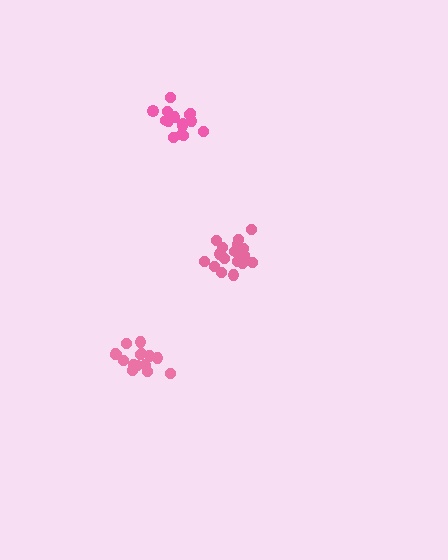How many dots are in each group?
Group 1: 19 dots, Group 2: 15 dots, Group 3: 15 dots (49 total).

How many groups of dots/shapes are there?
There are 3 groups.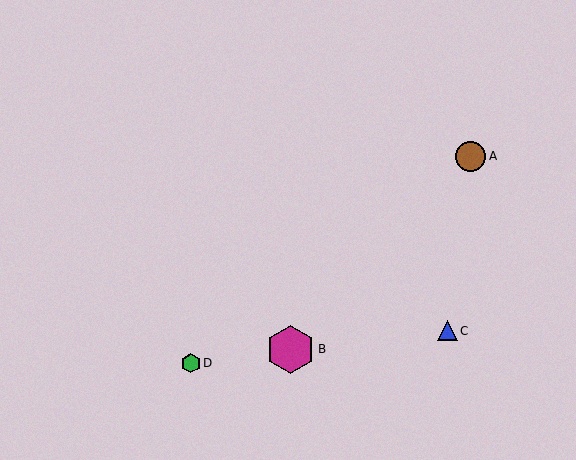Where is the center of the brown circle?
The center of the brown circle is at (470, 156).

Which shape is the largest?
The magenta hexagon (labeled B) is the largest.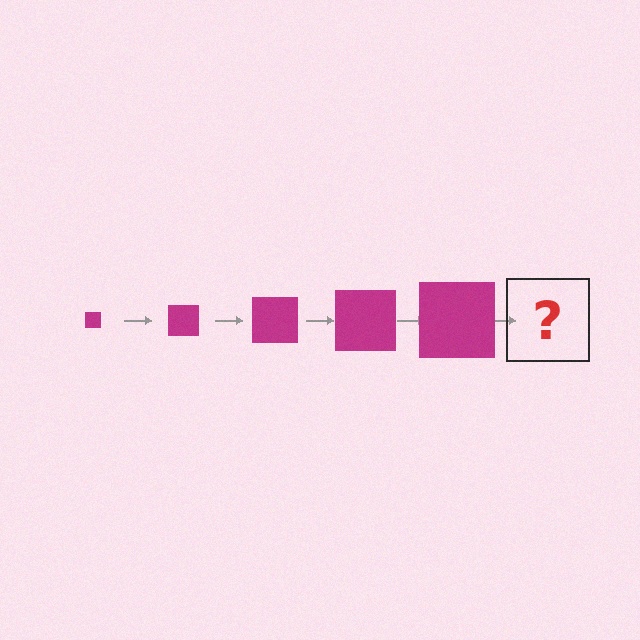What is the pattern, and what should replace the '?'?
The pattern is that the square gets progressively larger each step. The '?' should be a magenta square, larger than the previous one.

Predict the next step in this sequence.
The next step is a magenta square, larger than the previous one.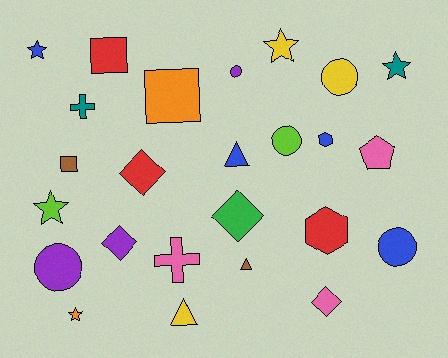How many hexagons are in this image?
There are 2 hexagons.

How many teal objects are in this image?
There are 2 teal objects.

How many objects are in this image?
There are 25 objects.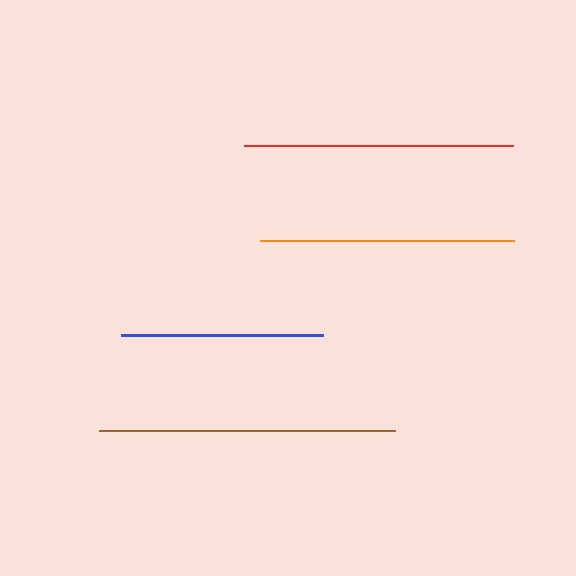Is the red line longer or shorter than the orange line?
The red line is longer than the orange line.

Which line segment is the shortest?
The blue line is the shortest at approximately 202 pixels.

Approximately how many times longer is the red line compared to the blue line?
The red line is approximately 1.3 times the length of the blue line.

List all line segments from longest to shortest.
From longest to shortest: brown, red, orange, blue.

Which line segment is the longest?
The brown line is the longest at approximately 296 pixels.